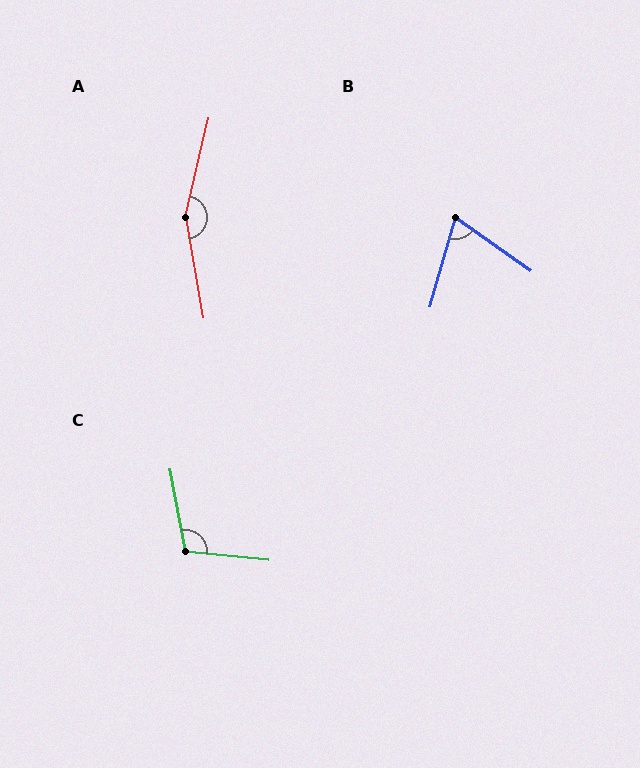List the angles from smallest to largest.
B (71°), C (107°), A (157°).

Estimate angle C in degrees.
Approximately 107 degrees.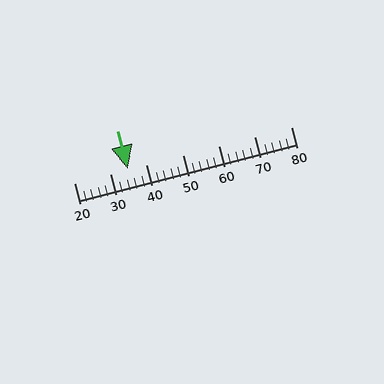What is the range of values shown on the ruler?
The ruler shows values from 20 to 80.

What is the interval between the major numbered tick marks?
The major tick marks are spaced 10 units apart.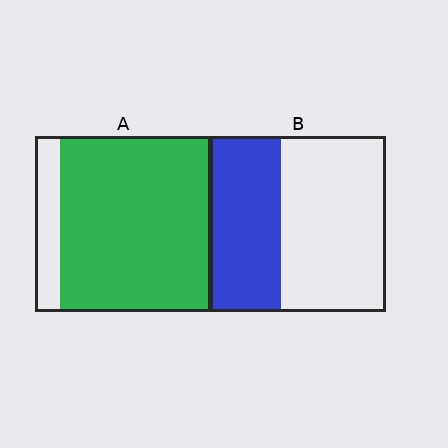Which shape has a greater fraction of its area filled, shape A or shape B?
Shape A.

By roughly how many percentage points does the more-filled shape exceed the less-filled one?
By roughly 45 percentage points (A over B).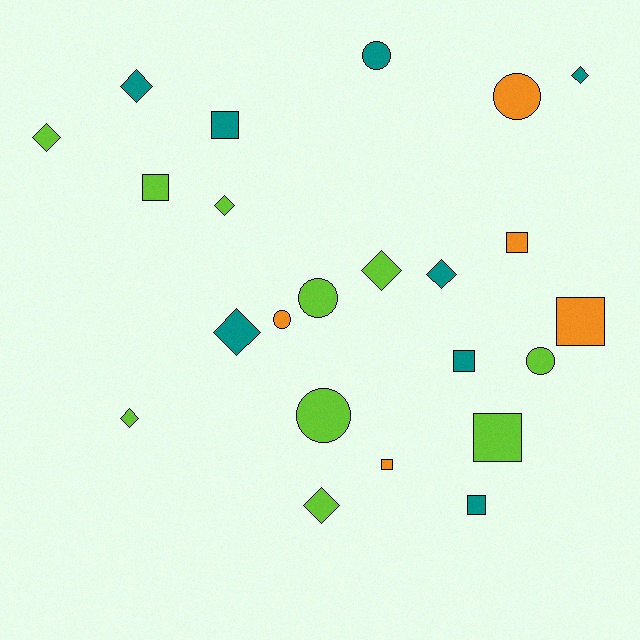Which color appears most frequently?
Lime, with 10 objects.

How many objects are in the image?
There are 23 objects.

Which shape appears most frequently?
Diamond, with 9 objects.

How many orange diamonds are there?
There are no orange diamonds.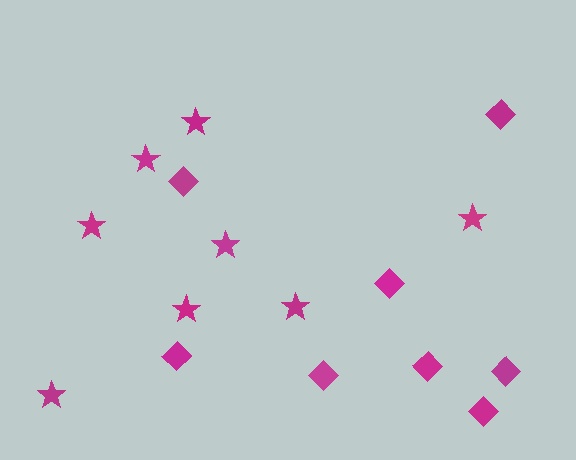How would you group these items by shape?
There are 2 groups: one group of stars (8) and one group of diamonds (8).